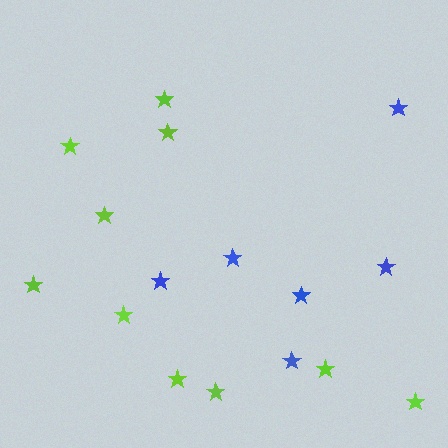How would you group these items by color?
There are 2 groups: one group of lime stars (10) and one group of blue stars (6).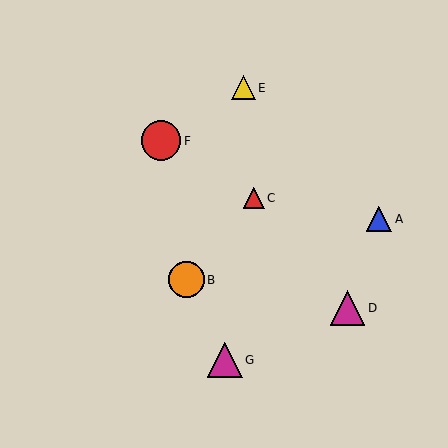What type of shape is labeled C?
Shape C is a red triangle.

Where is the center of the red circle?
The center of the red circle is at (161, 141).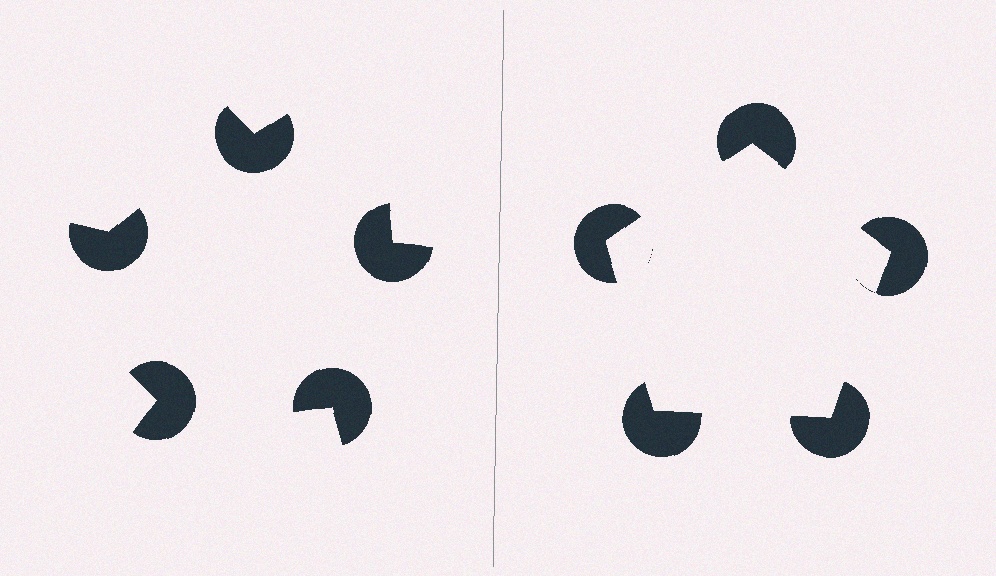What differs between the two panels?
The pac-man discs are positioned identically on both sides; only the wedge orientations differ. On the right they align to a pentagon; on the left they are misaligned.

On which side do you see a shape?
An illusory pentagon appears on the right side. On the left side the wedge cuts are rotated, so no coherent shape forms.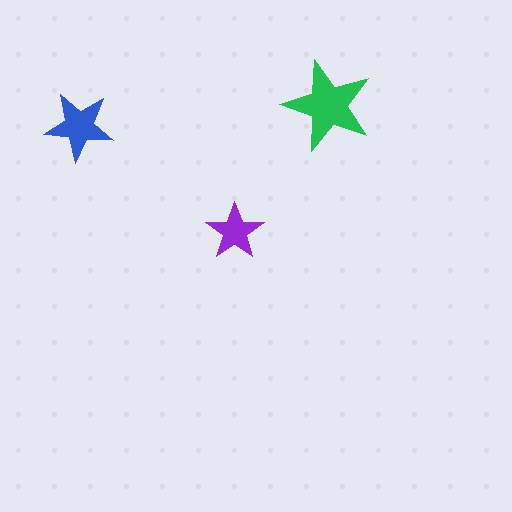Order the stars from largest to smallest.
the green one, the blue one, the purple one.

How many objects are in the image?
There are 3 objects in the image.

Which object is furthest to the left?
The blue star is leftmost.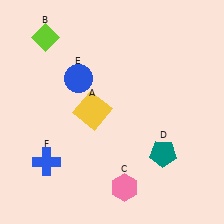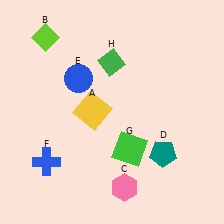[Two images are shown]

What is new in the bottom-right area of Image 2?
A green square (G) was added in the bottom-right area of Image 2.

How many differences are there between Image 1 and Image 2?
There are 2 differences between the two images.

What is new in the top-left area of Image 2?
A green diamond (H) was added in the top-left area of Image 2.